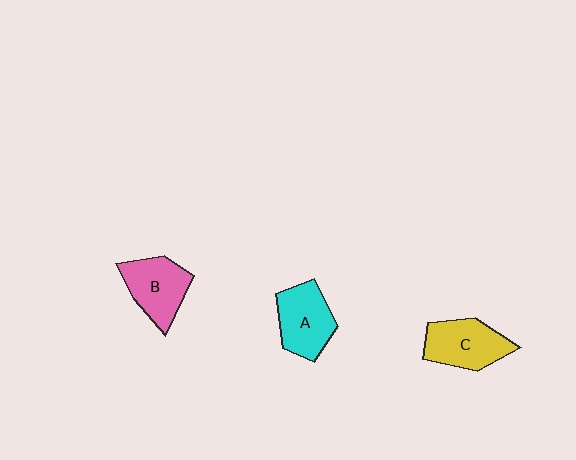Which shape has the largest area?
Shape C (yellow).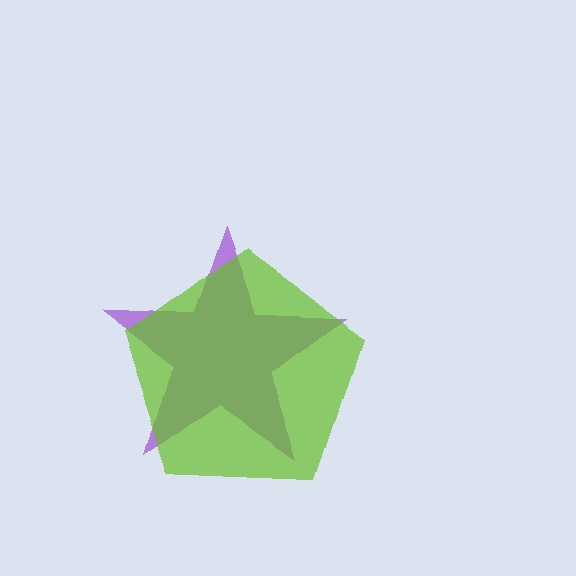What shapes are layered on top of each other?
The layered shapes are: a purple star, a lime pentagon.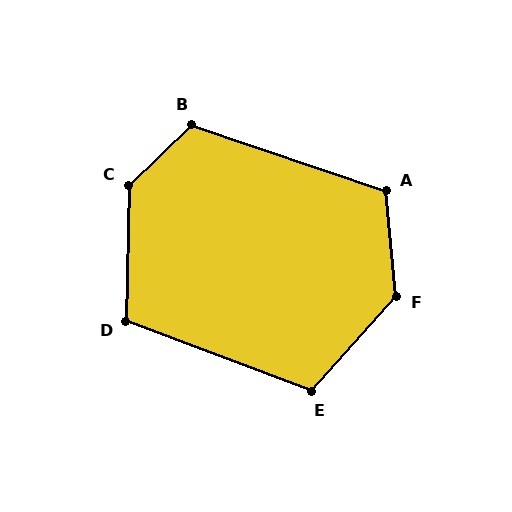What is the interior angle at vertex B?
Approximately 118 degrees (obtuse).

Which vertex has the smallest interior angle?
D, at approximately 109 degrees.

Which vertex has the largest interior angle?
C, at approximately 135 degrees.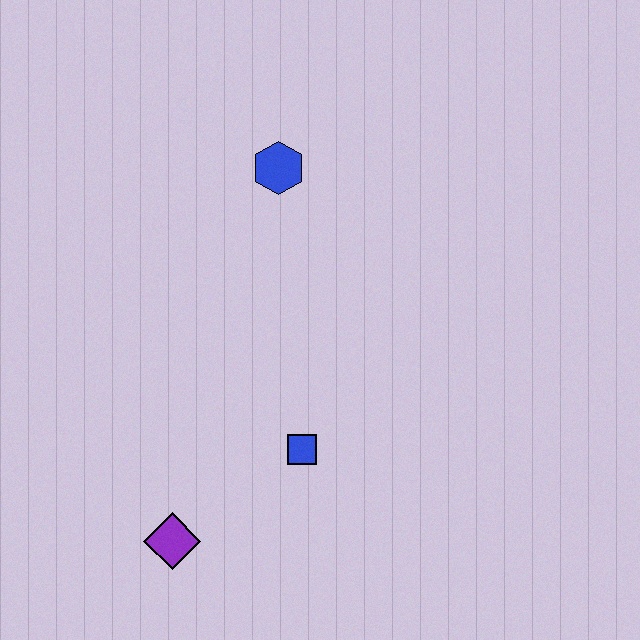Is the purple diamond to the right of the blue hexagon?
No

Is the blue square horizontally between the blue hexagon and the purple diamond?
No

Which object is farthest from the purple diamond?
The blue hexagon is farthest from the purple diamond.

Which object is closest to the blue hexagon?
The blue square is closest to the blue hexagon.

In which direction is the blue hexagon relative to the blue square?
The blue hexagon is above the blue square.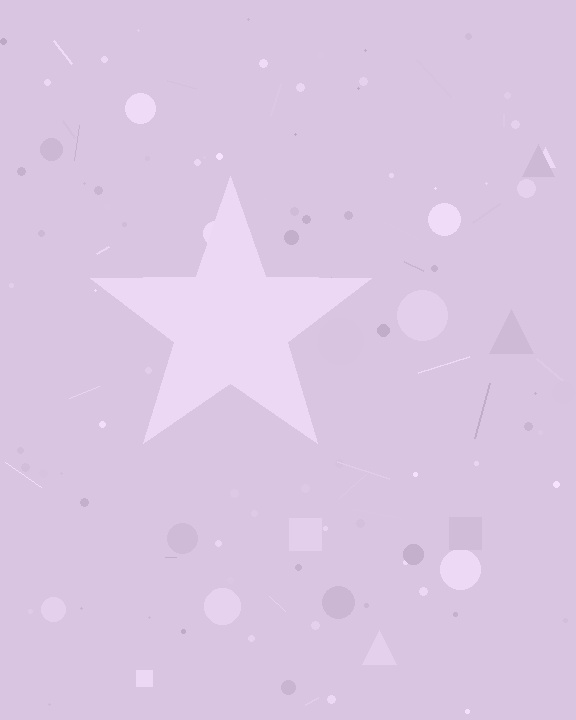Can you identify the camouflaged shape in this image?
The camouflaged shape is a star.